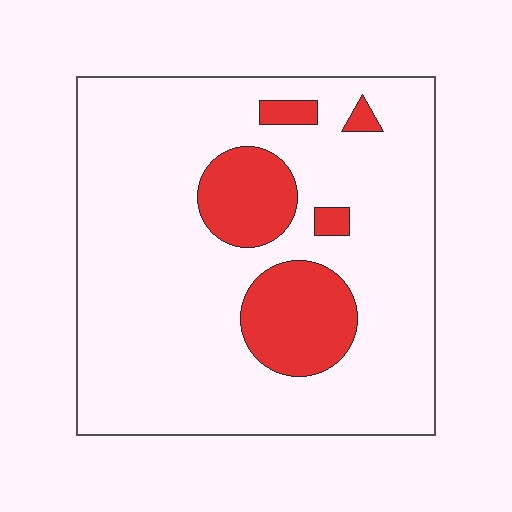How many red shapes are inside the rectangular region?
5.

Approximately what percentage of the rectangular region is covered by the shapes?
Approximately 15%.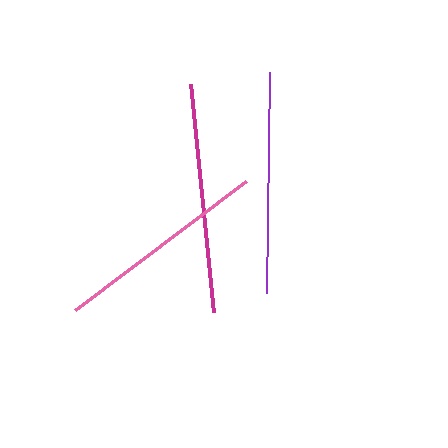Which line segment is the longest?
The magenta line is the longest at approximately 229 pixels.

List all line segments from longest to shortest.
From longest to shortest: magenta, purple, pink.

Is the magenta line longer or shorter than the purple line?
The magenta line is longer than the purple line.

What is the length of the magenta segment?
The magenta segment is approximately 229 pixels long.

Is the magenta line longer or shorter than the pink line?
The magenta line is longer than the pink line.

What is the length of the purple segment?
The purple segment is approximately 222 pixels long.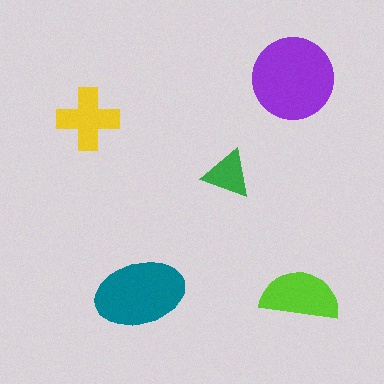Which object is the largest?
The purple circle.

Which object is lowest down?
The teal ellipse is bottommost.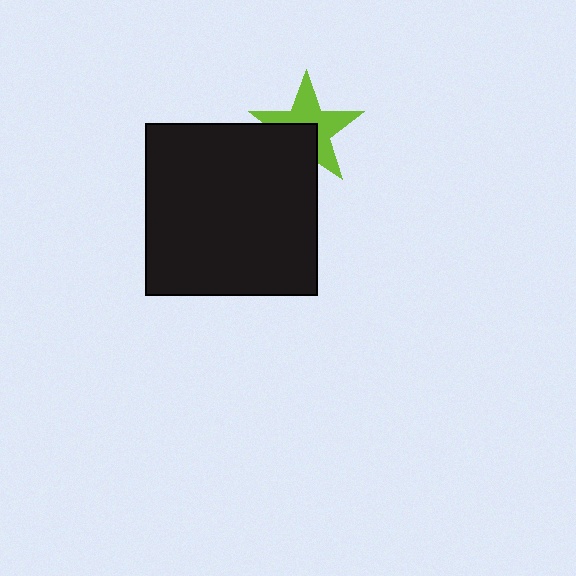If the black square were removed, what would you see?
You would see the complete lime star.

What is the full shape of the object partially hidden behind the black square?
The partially hidden object is a lime star.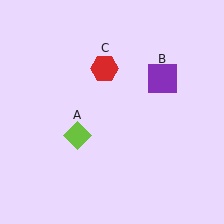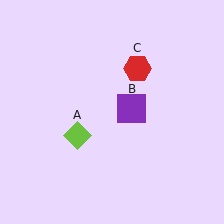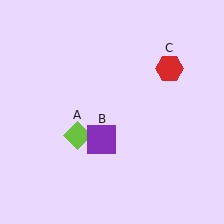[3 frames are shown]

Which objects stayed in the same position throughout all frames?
Lime diamond (object A) remained stationary.